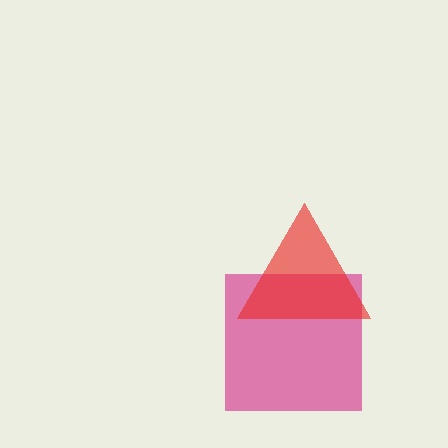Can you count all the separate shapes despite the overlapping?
Yes, there are 2 separate shapes.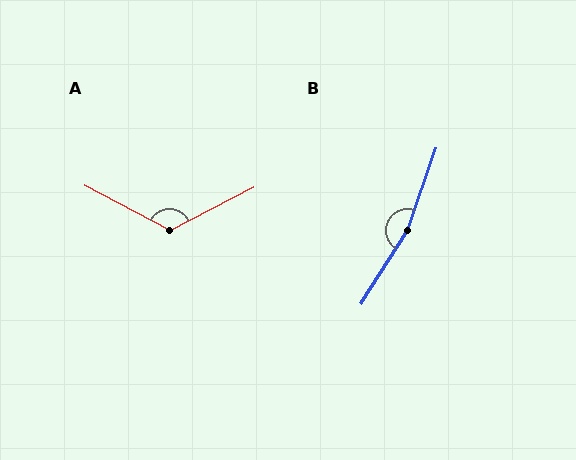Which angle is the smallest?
A, at approximately 125 degrees.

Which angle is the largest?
B, at approximately 167 degrees.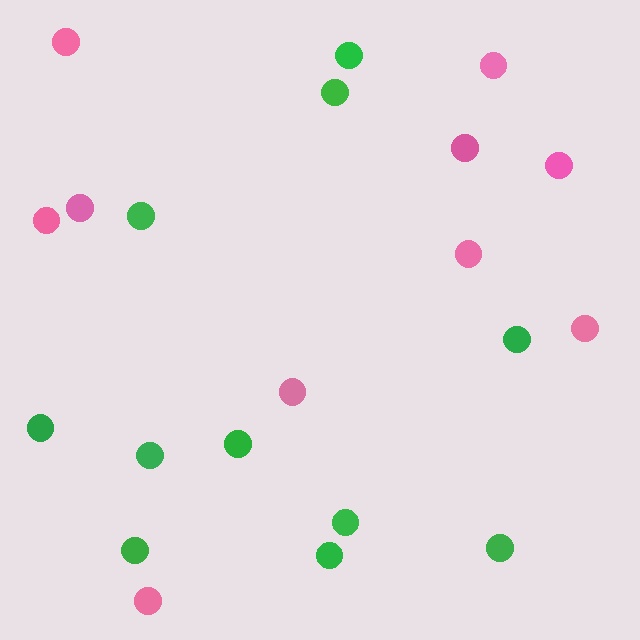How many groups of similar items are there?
There are 2 groups: one group of green circles (11) and one group of pink circles (10).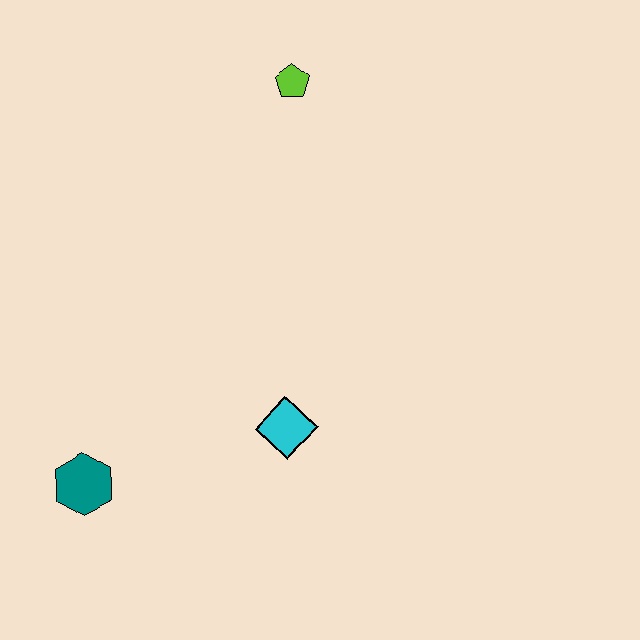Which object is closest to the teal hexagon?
The cyan diamond is closest to the teal hexagon.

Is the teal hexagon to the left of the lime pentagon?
Yes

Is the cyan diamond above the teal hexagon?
Yes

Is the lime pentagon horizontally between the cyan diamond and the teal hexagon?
No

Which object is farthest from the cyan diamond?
The lime pentagon is farthest from the cyan diamond.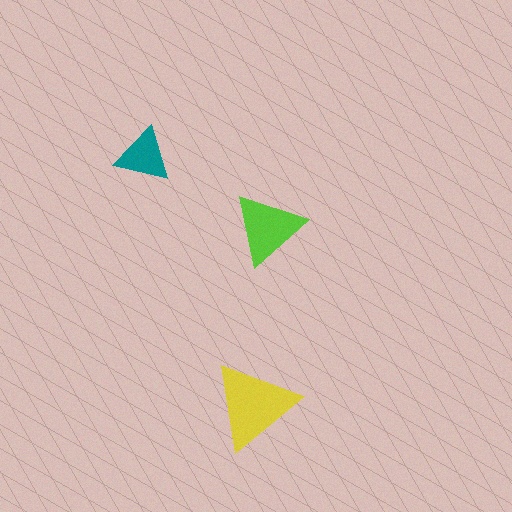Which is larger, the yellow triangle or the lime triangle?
The yellow one.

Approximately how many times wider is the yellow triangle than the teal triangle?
About 1.5 times wider.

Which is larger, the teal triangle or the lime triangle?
The lime one.